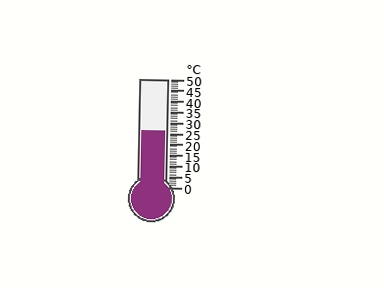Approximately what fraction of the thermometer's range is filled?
The thermometer is filled to approximately 50% of its range.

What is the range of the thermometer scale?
The thermometer scale ranges from 0°C to 50°C.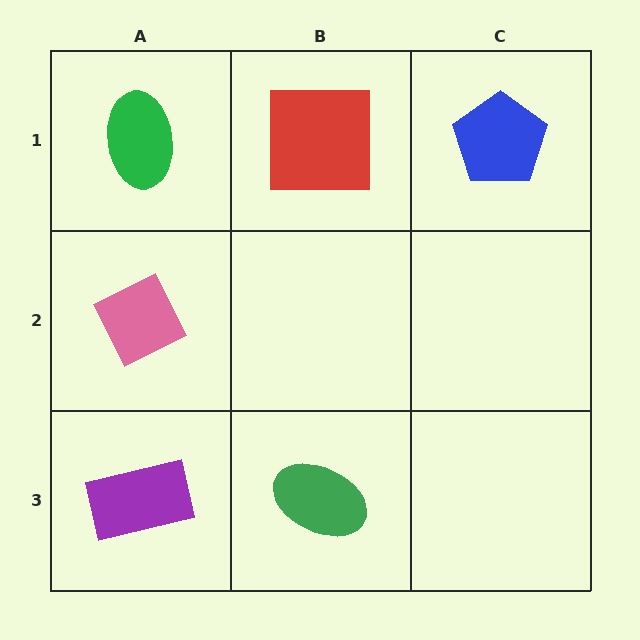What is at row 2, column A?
A pink diamond.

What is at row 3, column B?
A green ellipse.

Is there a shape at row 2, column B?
No, that cell is empty.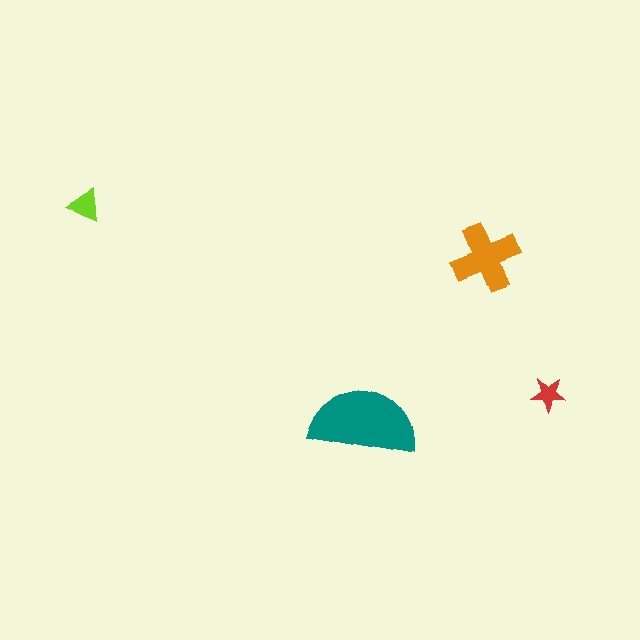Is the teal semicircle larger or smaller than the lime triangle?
Larger.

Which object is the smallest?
The red star.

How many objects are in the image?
There are 4 objects in the image.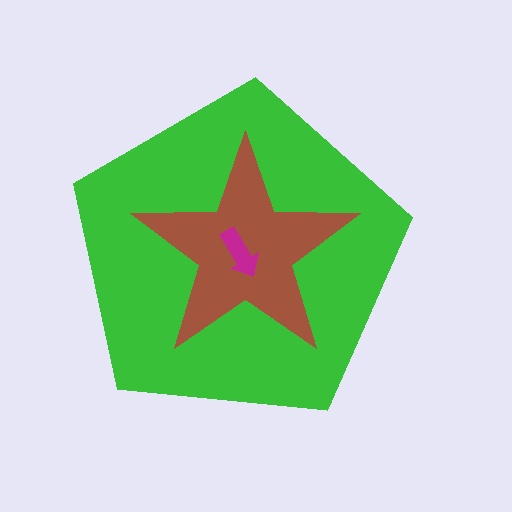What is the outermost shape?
The green pentagon.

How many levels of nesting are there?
3.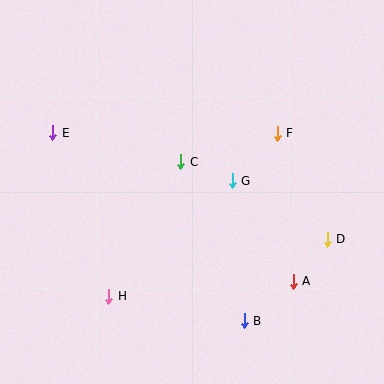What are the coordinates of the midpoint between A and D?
The midpoint between A and D is at (310, 260).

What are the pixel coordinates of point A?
Point A is at (293, 281).